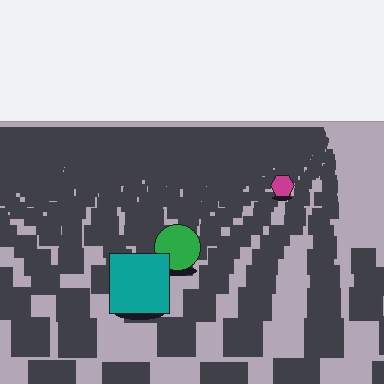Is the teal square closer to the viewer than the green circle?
Yes. The teal square is closer — you can tell from the texture gradient: the ground texture is coarser near it.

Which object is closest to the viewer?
The teal square is closest. The texture marks near it are larger and more spread out.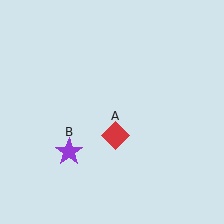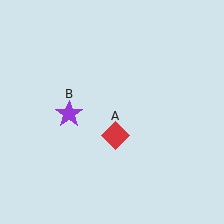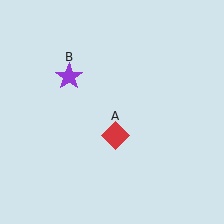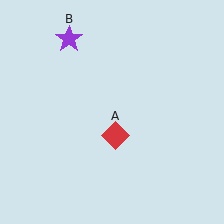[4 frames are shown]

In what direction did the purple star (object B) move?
The purple star (object B) moved up.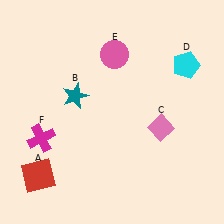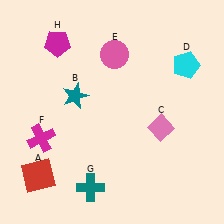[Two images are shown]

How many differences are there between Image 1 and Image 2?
There are 2 differences between the two images.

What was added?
A teal cross (G), a magenta pentagon (H) were added in Image 2.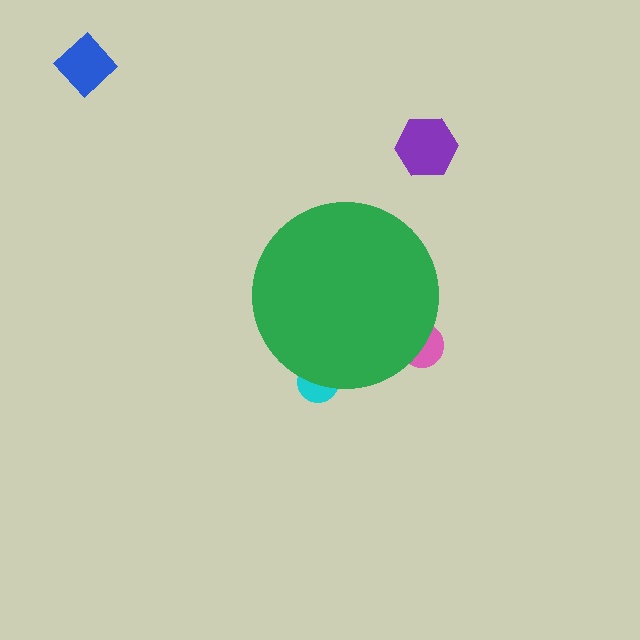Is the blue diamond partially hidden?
No, the blue diamond is fully visible.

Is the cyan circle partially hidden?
Yes, the cyan circle is partially hidden behind the green circle.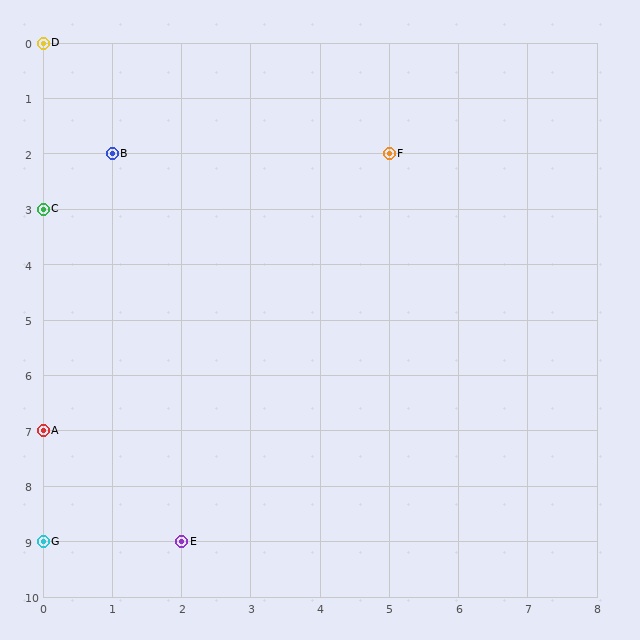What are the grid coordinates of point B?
Point B is at grid coordinates (1, 2).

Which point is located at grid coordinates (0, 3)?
Point C is at (0, 3).